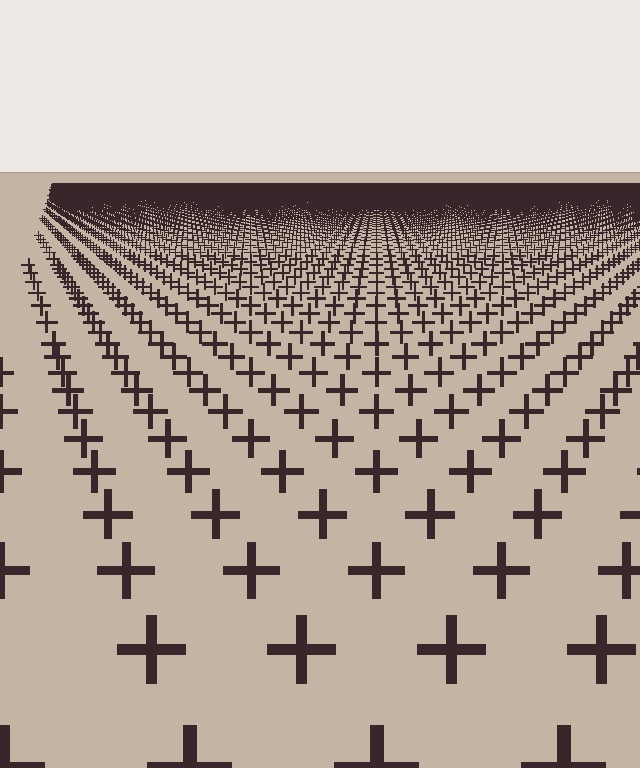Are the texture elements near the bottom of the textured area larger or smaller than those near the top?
Larger. Near the bottom, elements are closer to the viewer and appear at a bigger on-screen size.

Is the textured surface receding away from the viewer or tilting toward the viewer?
The surface is receding away from the viewer. Texture elements get smaller and denser toward the top.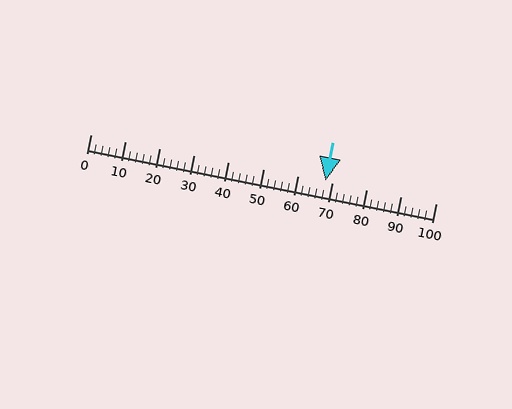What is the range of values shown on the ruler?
The ruler shows values from 0 to 100.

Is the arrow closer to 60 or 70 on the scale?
The arrow is closer to 70.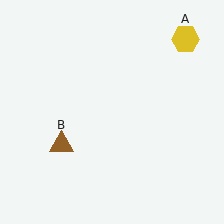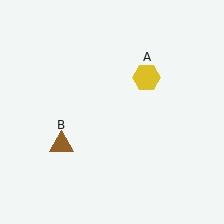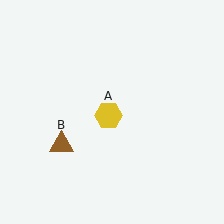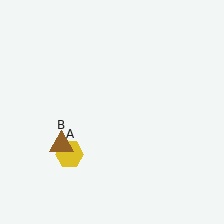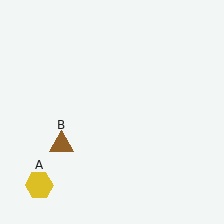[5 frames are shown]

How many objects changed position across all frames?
1 object changed position: yellow hexagon (object A).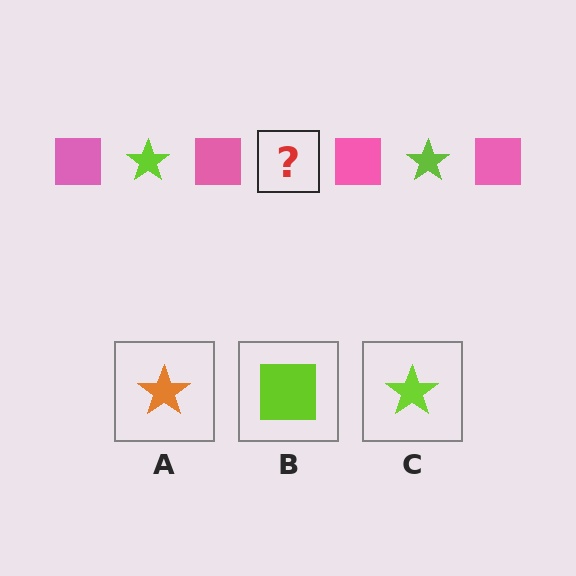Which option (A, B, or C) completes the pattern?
C.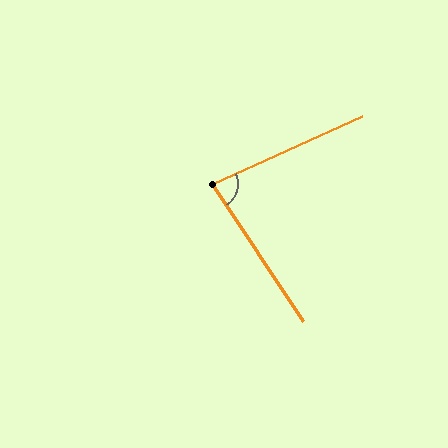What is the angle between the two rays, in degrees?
Approximately 81 degrees.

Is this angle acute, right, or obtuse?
It is acute.